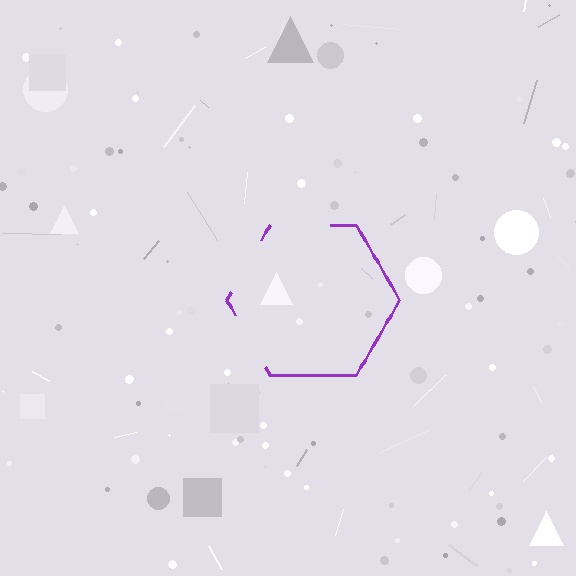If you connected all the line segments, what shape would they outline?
They would outline a hexagon.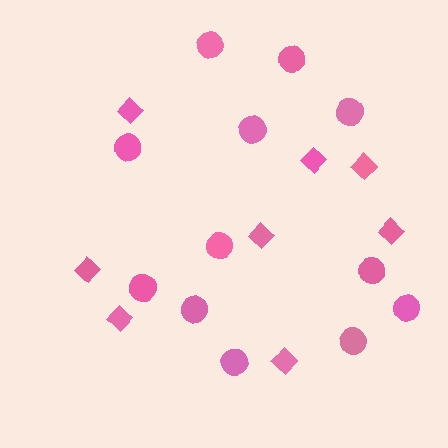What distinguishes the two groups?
There are 2 groups: one group of diamonds (8) and one group of circles (12).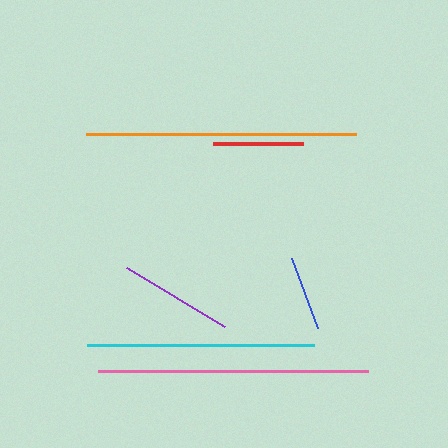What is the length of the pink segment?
The pink segment is approximately 269 pixels long.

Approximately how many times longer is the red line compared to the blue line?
The red line is approximately 1.2 times the length of the blue line.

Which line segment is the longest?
The orange line is the longest at approximately 270 pixels.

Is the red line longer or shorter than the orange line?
The orange line is longer than the red line.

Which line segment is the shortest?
The blue line is the shortest at approximately 74 pixels.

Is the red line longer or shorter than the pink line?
The pink line is longer than the red line.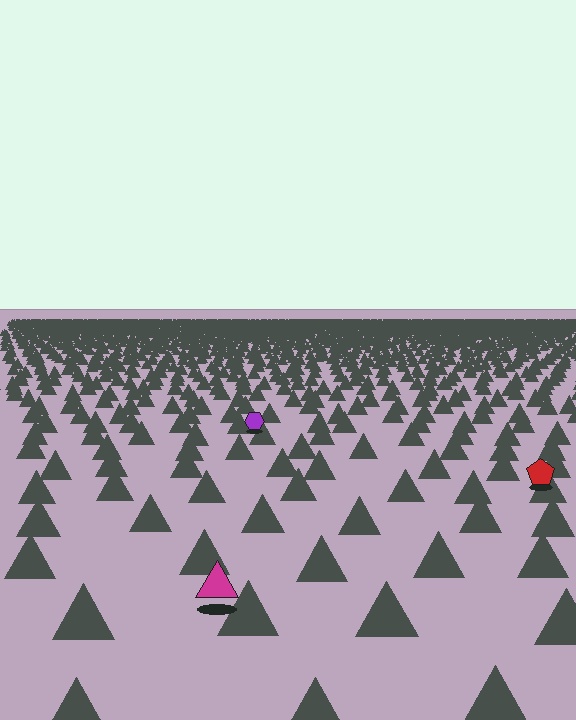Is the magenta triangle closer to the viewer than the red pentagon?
Yes. The magenta triangle is closer — you can tell from the texture gradient: the ground texture is coarser near it.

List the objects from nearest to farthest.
From nearest to farthest: the magenta triangle, the red pentagon, the purple hexagon.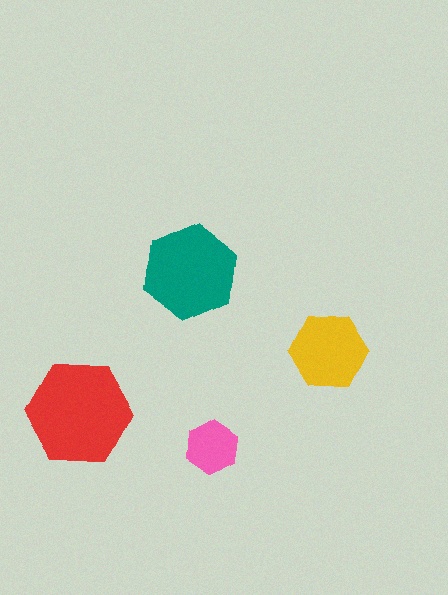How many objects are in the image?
There are 4 objects in the image.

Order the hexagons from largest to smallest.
the red one, the teal one, the yellow one, the pink one.